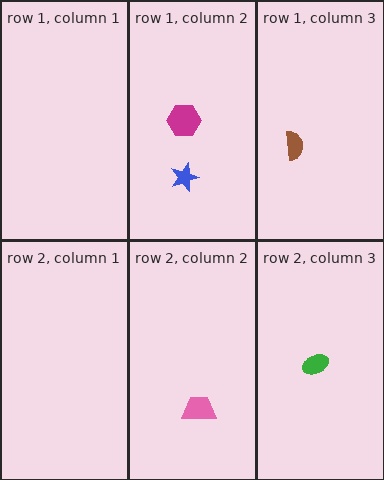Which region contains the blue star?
The row 1, column 2 region.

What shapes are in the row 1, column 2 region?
The blue star, the magenta hexagon.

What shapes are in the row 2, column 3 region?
The green ellipse.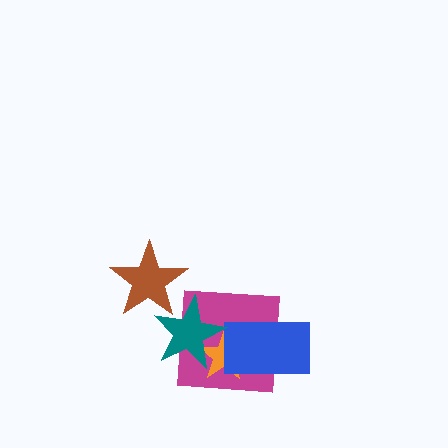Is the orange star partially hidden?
Yes, it is partially covered by another shape.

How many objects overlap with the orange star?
3 objects overlap with the orange star.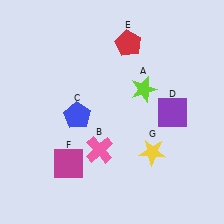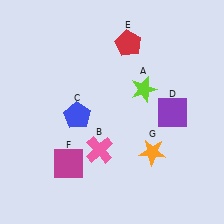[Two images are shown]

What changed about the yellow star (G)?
In Image 1, G is yellow. In Image 2, it changed to orange.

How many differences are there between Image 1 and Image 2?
There is 1 difference between the two images.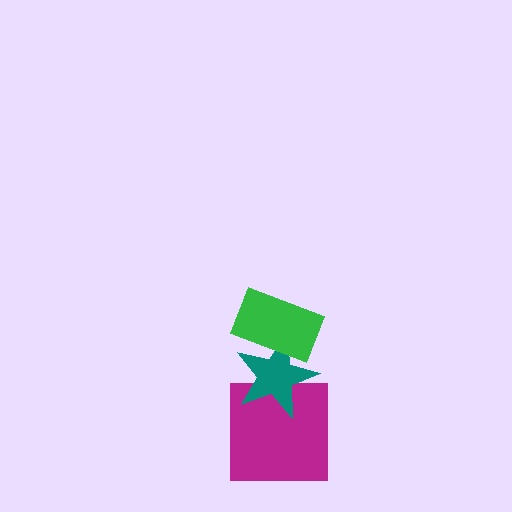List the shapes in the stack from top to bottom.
From top to bottom: the green rectangle, the teal star, the magenta square.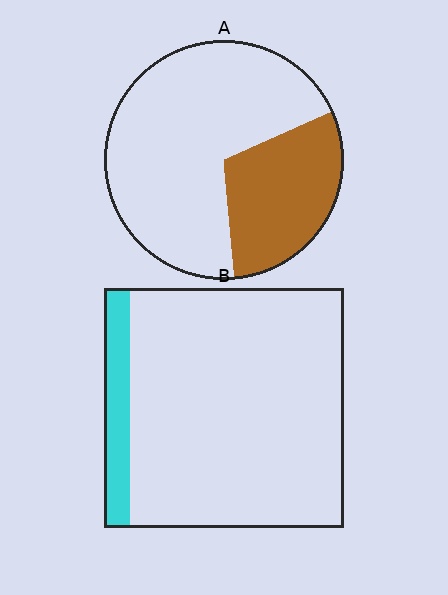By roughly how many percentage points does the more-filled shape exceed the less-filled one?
By roughly 20 percentage points (A over B).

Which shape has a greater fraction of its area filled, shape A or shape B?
Shape A.